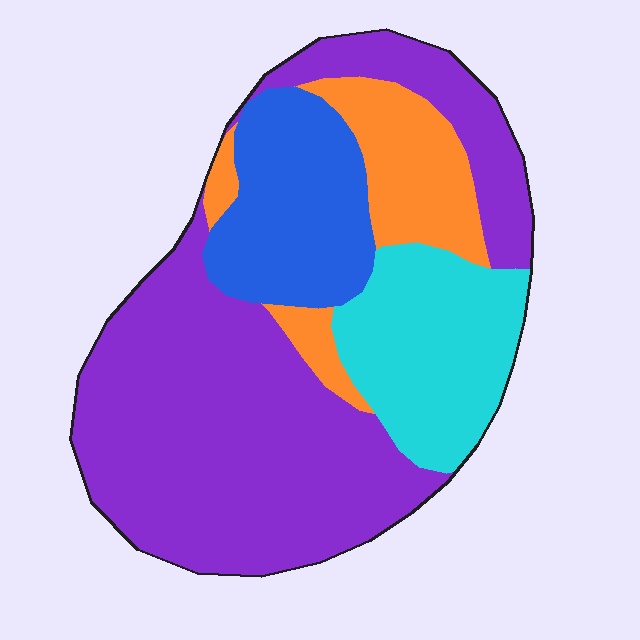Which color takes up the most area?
Purple, at roughly 55%.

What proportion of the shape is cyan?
Cyan takes up about one sixth (1/6) of the shape.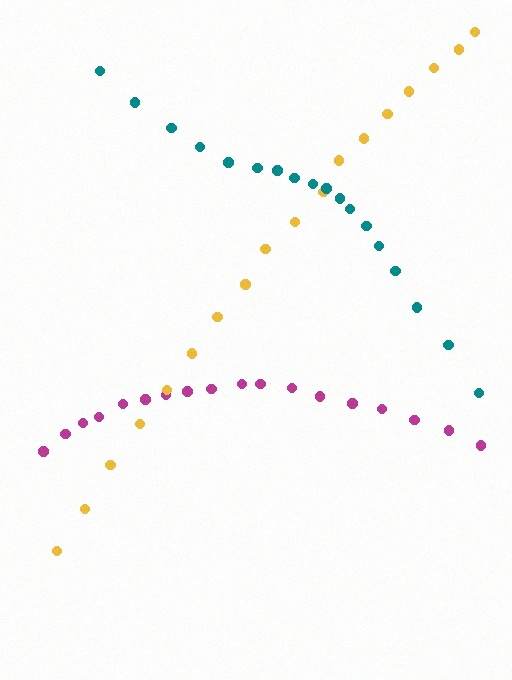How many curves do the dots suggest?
There are 3 distinct paths.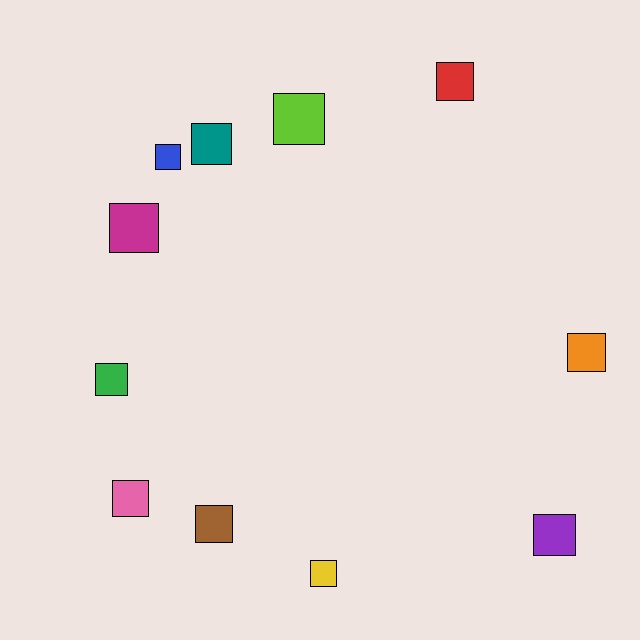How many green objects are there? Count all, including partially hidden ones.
There is 1 green object.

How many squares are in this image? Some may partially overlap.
There are 11 squares.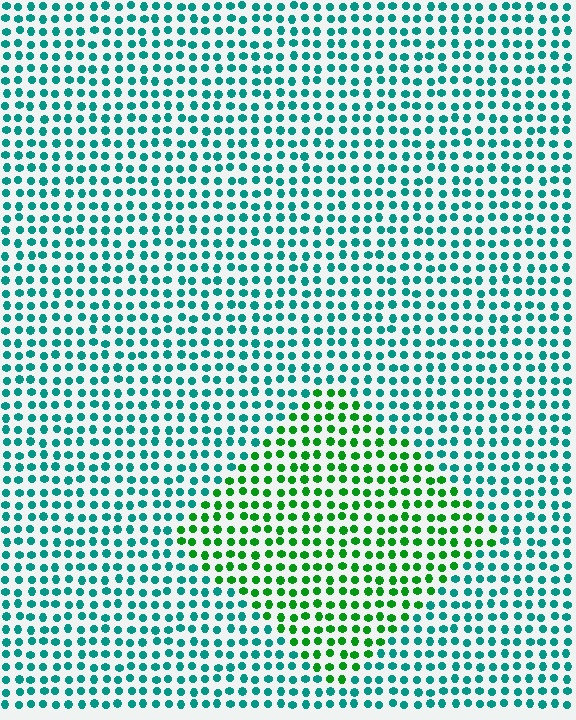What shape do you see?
I see a diamond.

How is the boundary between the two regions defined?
The boundary is defined purely by a slight shift in hue (about 46 degrees). Spacing, size, and orientation are identical on both sides.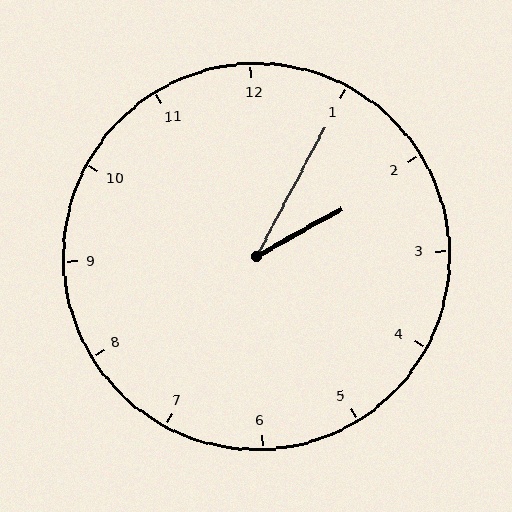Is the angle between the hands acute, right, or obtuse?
It is acute.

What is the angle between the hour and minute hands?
Approximately 32 degrees.